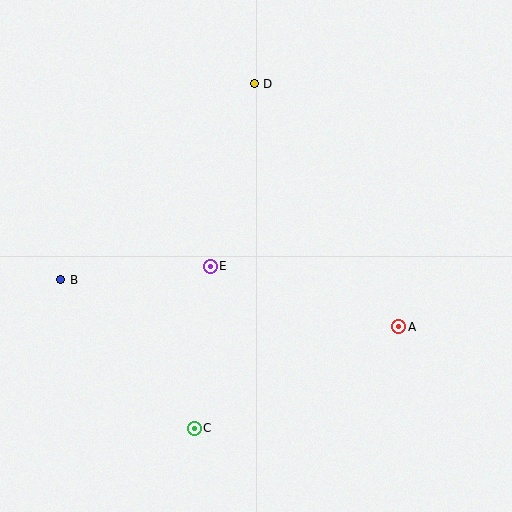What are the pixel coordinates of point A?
Point A is at (399, 327).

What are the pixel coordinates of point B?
Point B is at (61, 280).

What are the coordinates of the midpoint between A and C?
The midpoint between A and C is at (296, 378).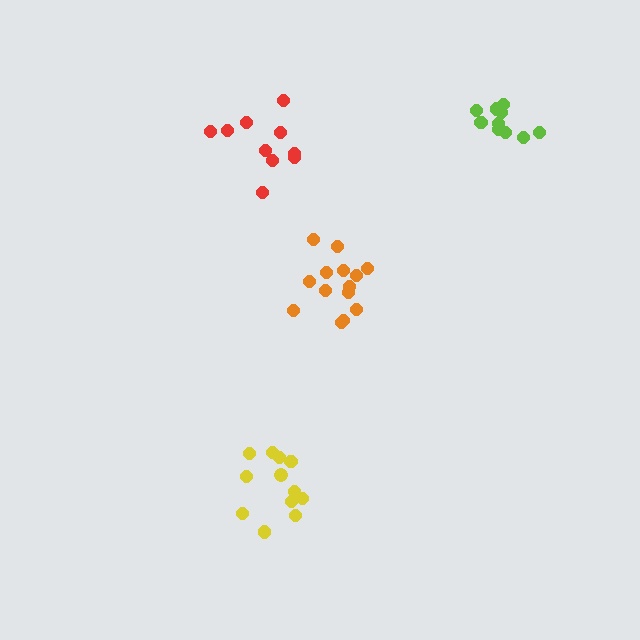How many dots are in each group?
Group 1: 12 dots, Group 2: 10 dots, Group 3: 10 dots, Group 4: 14 dots (46 total).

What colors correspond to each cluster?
The clusters are colored: yellow, lime, red, orange.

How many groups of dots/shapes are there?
There are 4 groups.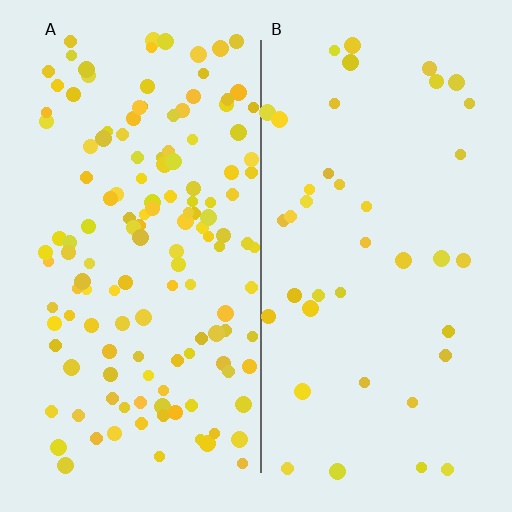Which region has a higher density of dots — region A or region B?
A (the left).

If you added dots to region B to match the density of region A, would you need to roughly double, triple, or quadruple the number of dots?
Approximately triple.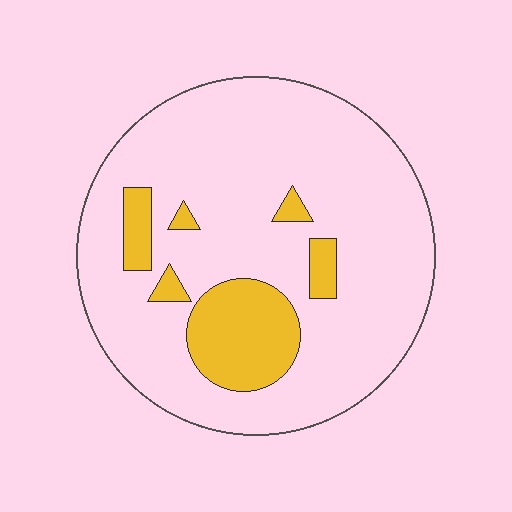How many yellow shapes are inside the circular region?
6.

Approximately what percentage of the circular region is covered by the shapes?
Approximately 15%.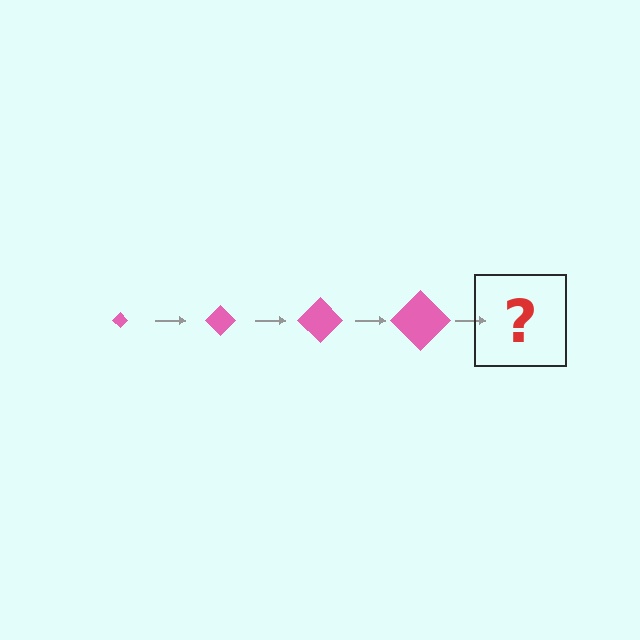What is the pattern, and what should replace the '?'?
The pattern is that the diamond gets progressively larger each step. The '?' should be a pink diamond, larger than the previous one.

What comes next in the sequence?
The next element should be a pink diamond, larger than the previous one.